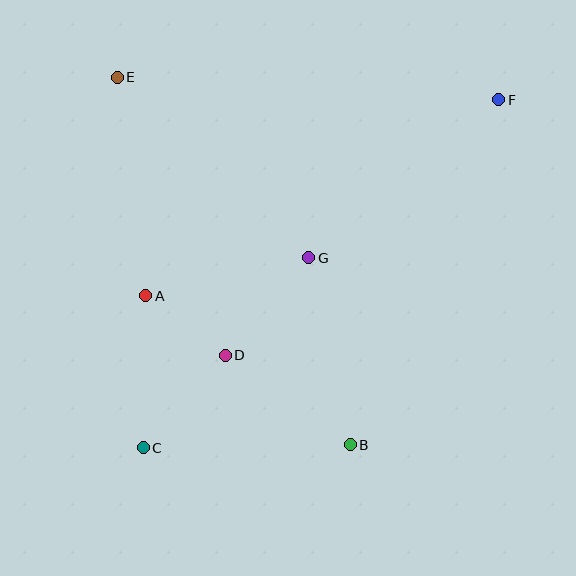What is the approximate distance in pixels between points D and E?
The distance between D and E is approximately 298 pixels.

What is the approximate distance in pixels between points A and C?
The distance between A and C is approximately 152 pixels.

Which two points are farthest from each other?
Points C and F are farthest from each other.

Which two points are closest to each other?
Points A and D are closest to each other.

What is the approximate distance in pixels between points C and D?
The distance between C and D is approximately 124 pixels.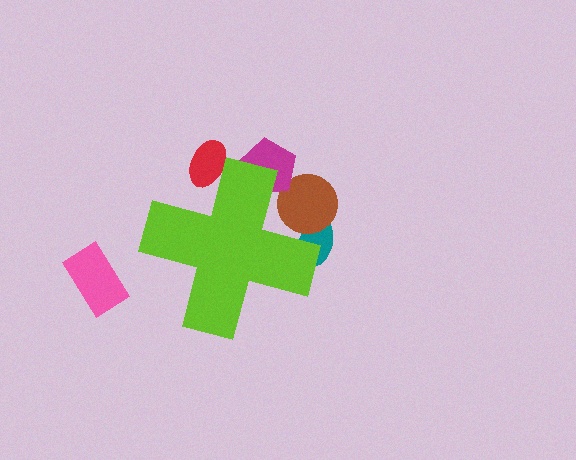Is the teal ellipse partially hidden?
Yes, the teal ellipse is partially hidden behind the lime cross.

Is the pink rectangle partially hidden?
No, the pink rectangle is fully visible.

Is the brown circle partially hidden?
Yes, the brown circle is partially hidden behind the lime cross.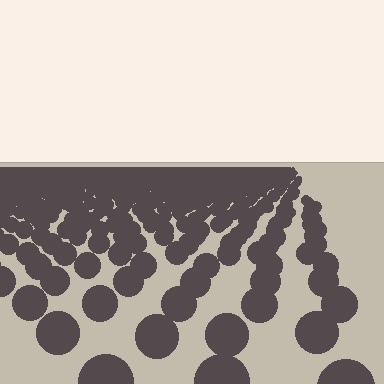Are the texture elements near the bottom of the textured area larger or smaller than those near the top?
Larger. Near the bottom, elements are closer to the viewer and appear at a bigger on-screen size.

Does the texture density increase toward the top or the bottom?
Density increases toward the top.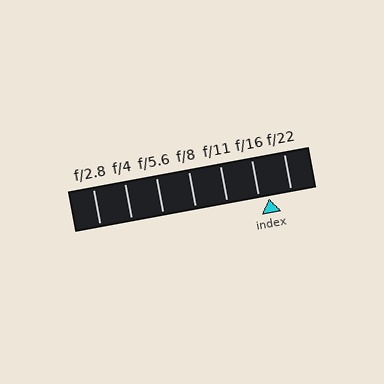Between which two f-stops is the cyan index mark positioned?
The index mark is between f/16 and f/22.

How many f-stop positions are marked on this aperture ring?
There are 7 f-stop positions marked.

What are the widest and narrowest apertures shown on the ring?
The widest aperture shown is f/2.8 and the narrowest is f/22.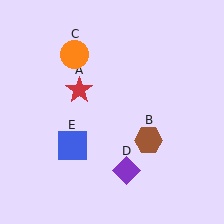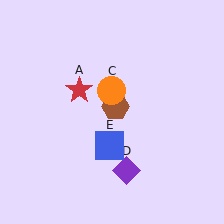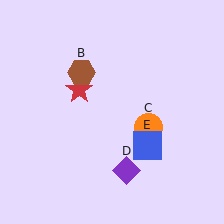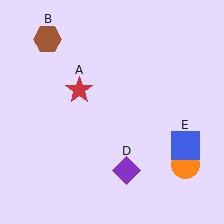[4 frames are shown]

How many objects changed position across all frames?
3 objects changed position: brown hexagon (object B), orange circle (object C), blue square (object E).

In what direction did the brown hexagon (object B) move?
The brown hexagon (object B) moved up and to the left.